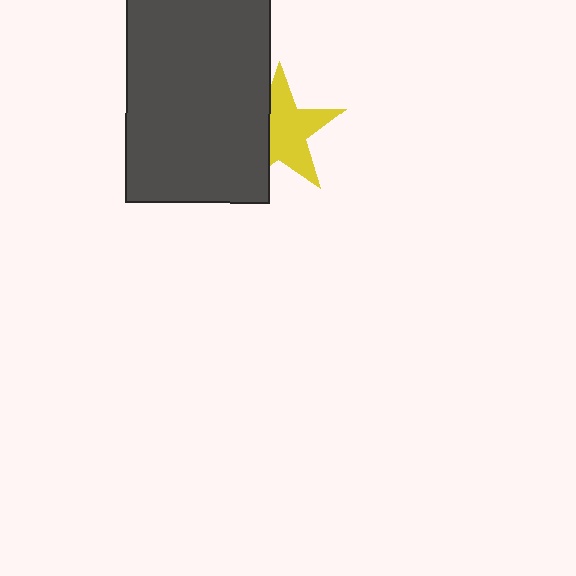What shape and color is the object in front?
The object in front is a dark gray rectangle.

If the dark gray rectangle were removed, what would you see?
You would see the complete yellow star.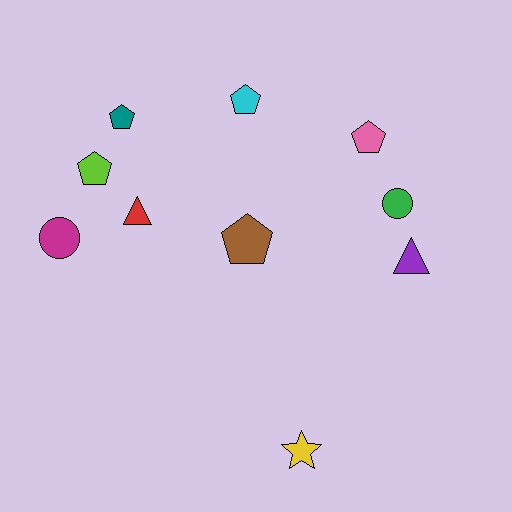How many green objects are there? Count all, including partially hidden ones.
There is 1 green object.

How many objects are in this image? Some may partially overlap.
There are 10 objects.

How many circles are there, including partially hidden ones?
There are 2 circles.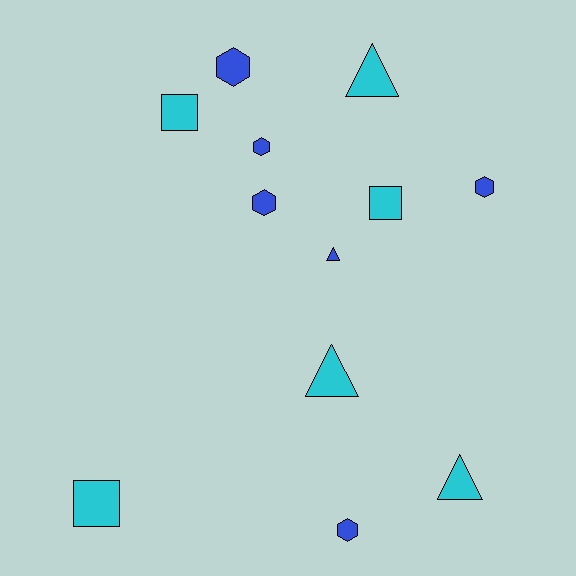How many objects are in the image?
There are 12 objects.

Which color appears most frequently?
Blue, with 6 objects.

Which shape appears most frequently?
Hexagon, with 5 objects.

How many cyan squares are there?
There are 3 cyan squares.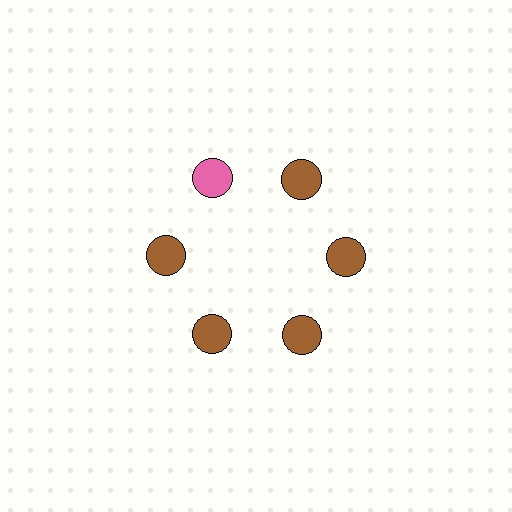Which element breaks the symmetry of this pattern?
The pink circle at roughly the 11 o'clock position breaks the symmetry. All other shapes are brown circles.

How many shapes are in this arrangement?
There are 6 shapes arranged in a ring pattern.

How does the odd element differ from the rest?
It has a different color: pink instead of brown.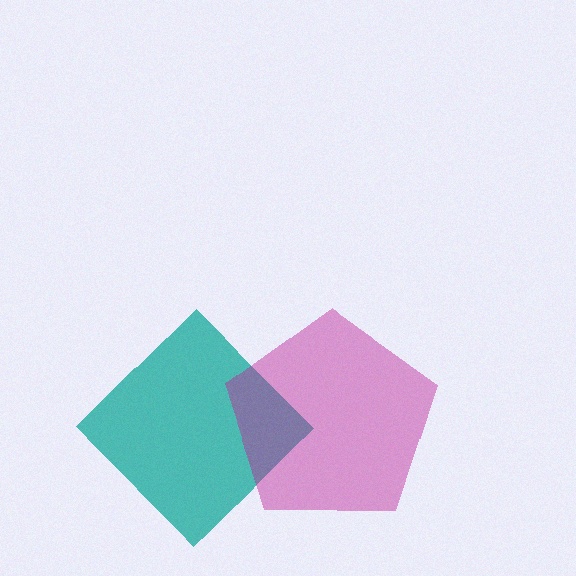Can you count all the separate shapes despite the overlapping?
Yes, there are 2 separate shapes.